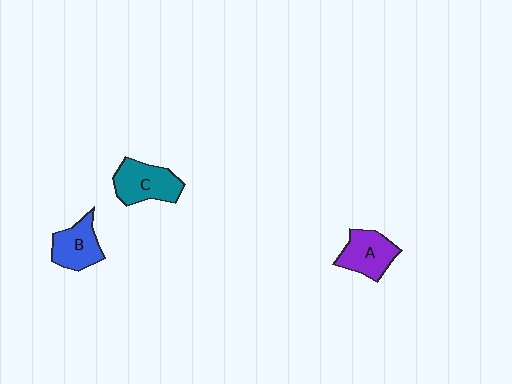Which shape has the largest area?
Shape C (teal).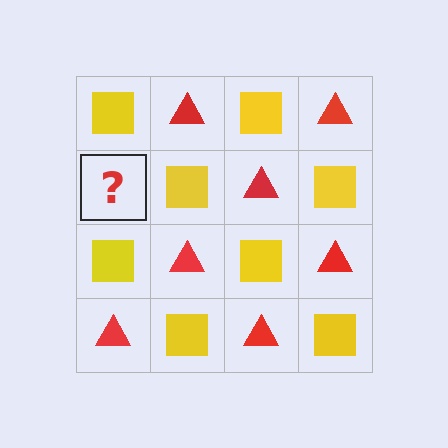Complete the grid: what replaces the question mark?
The question mark should be replaced with a red triangle.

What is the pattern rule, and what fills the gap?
The rule is that it alternates yellow square and red triangle in a checkerboard pattern. The gap should be filled with a red triangle.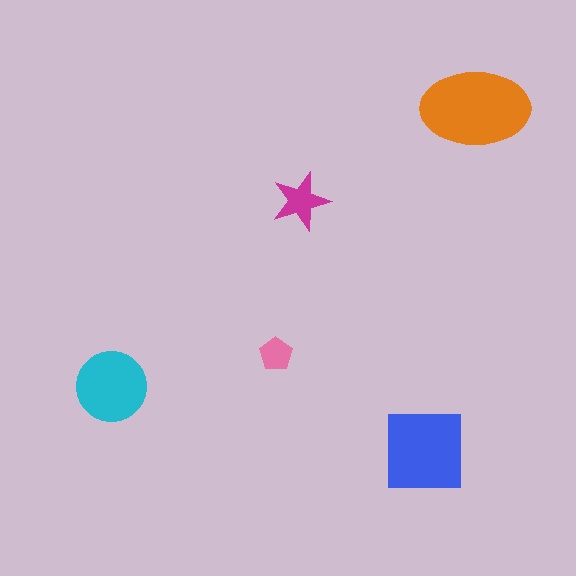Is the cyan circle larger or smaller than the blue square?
Smaller.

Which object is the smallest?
The pink pentagon.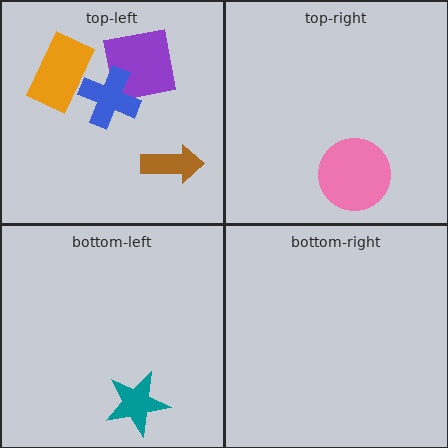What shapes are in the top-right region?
The pink circle.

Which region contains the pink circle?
The top-right region.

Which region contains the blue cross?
The top-left region.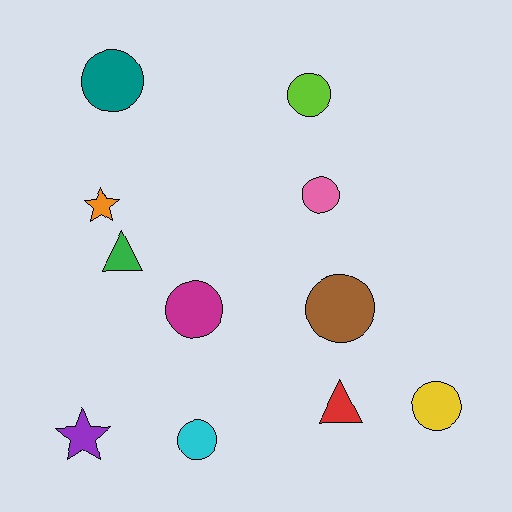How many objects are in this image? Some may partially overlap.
There are 11 objects.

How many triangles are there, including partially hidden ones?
There are 2 triangles.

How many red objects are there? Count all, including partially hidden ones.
There is 1 red object.